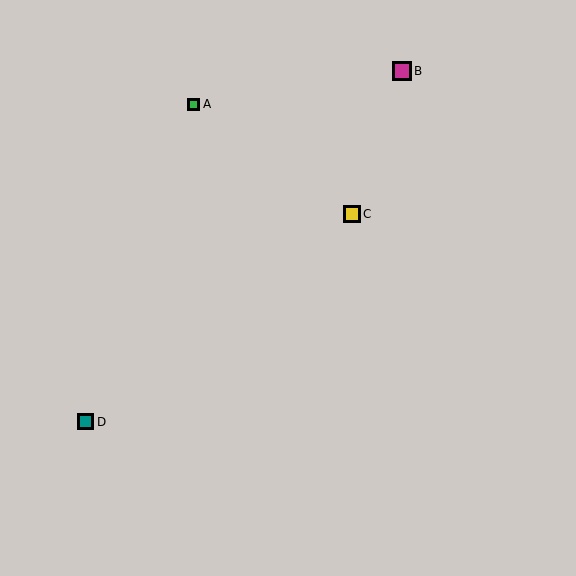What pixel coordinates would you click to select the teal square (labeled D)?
Click at (86, 422) to select the teal square D.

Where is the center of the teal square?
The center of the teal square is at (86, 422).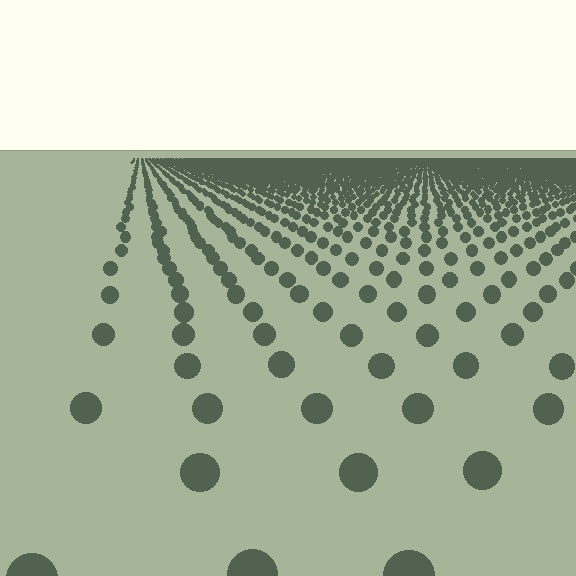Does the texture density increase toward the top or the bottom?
Density increases toward the top.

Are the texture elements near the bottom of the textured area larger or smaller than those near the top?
Larger. Near the bottom, elements are closer to the viewer and appear at a bigger on-screen size.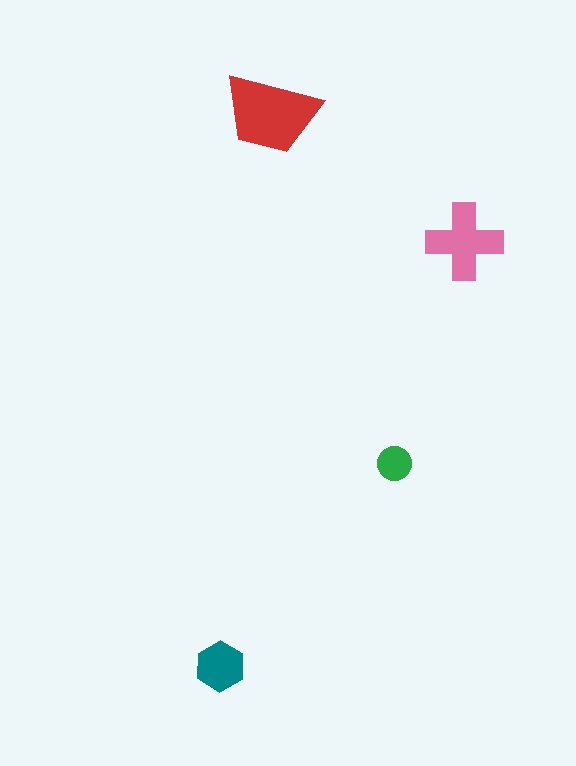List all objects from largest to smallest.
The red trapezoid, the pink cross, the teal hexagon, the green circle.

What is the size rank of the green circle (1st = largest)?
4th.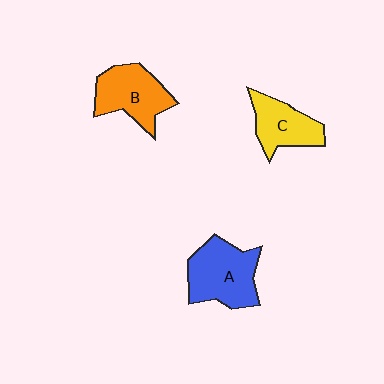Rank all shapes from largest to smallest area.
From largest to smallest: A (blue), B (orange), C (yellow).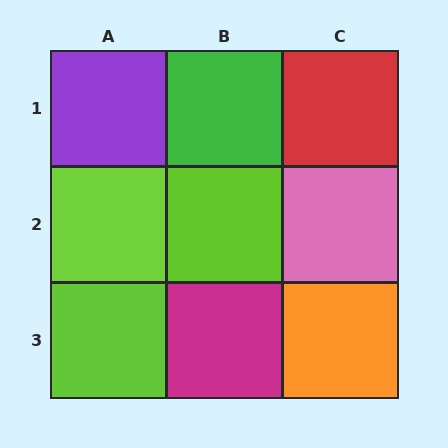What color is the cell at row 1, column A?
Purple.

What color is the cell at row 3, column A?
Lime.